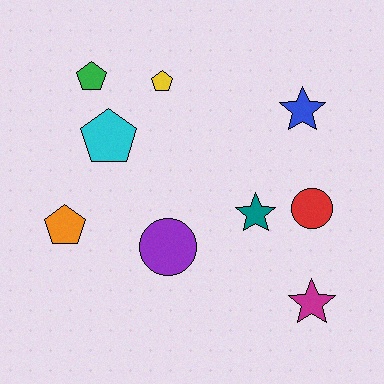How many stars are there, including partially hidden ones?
There are 3 stars.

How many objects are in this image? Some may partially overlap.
There are 9 objects.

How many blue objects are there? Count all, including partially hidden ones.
There is 1 blue object.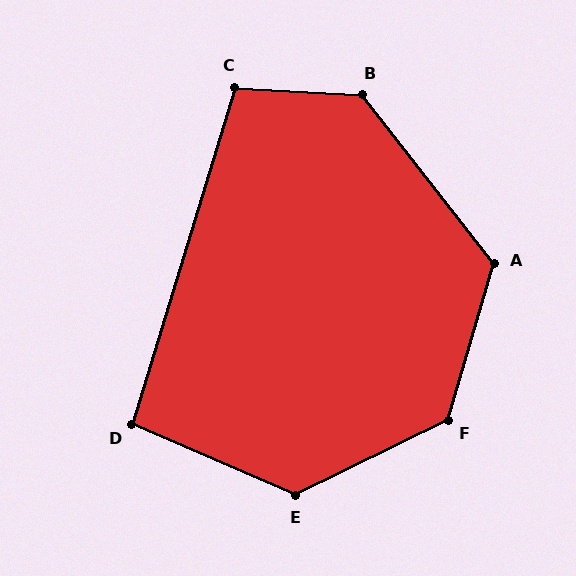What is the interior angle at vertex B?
Approximately 131 degrees (obtuse).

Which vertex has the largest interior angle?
F, at approximately 133 degrees.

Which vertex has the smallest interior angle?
D, at approximately 96 degrees.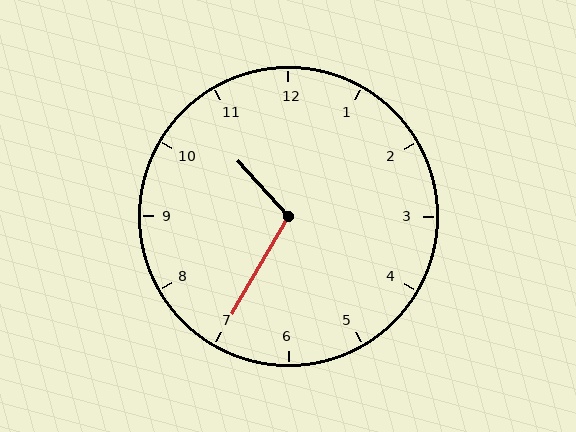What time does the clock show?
10:35.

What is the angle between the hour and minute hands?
Approximately 108 degrees.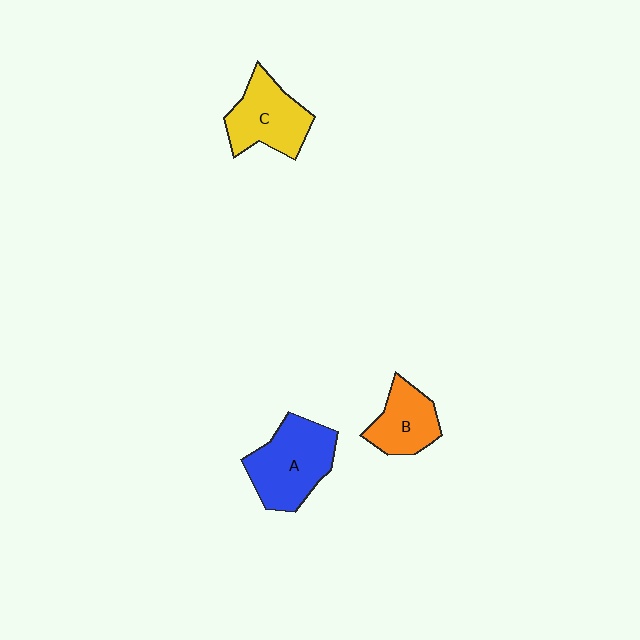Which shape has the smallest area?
Shape B (orange).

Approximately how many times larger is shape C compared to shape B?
Approximately 1.3 times.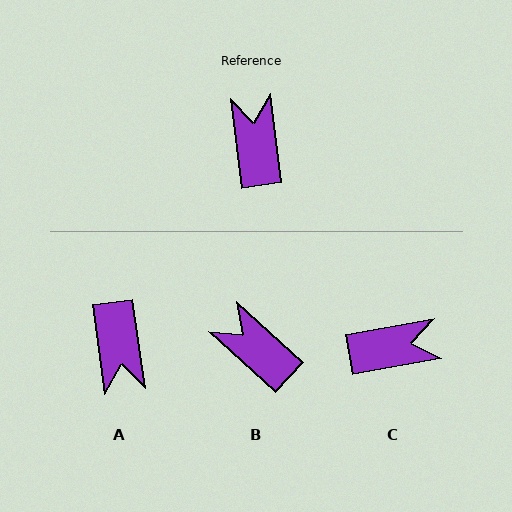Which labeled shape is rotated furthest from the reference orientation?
A, about 179 degrees away.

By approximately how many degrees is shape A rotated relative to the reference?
Approximately 179 degrees clockwise.